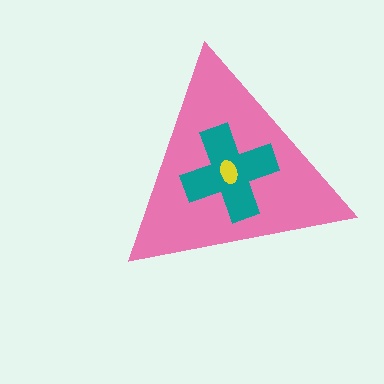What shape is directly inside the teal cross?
The yellow ellipse.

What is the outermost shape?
The pink triangle.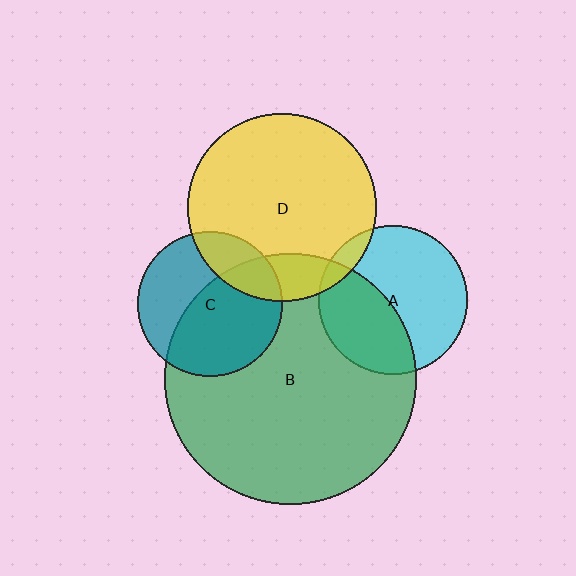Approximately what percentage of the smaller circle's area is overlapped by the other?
Approximately 55%.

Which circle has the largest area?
Circle B (green).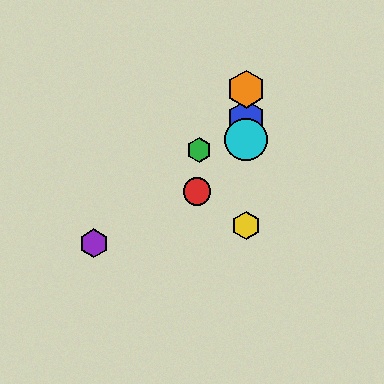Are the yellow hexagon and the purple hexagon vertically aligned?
No, the yellow hexagon is at x≈246 and the purple hexagon is at x≈94.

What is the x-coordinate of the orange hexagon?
The orange hexagon is at x≈246.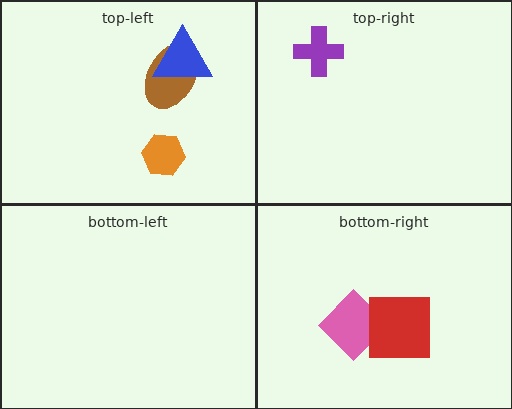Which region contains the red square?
The bottom-right region.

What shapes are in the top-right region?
The purple cross.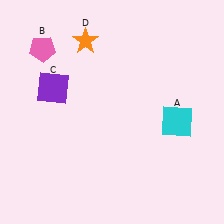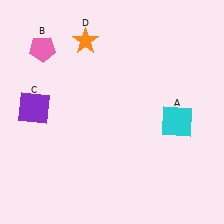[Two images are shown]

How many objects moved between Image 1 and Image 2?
1 object moved between the two images.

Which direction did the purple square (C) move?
The purple square (C) moved down.